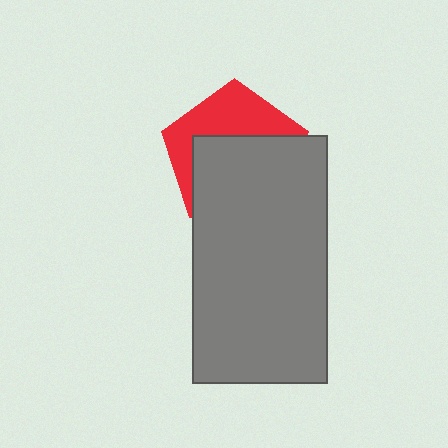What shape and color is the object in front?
The object in front is a gray rectangle.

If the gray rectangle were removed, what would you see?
You would see the complete red pentagon.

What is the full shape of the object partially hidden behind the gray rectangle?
The partially hidden object is a red pentagon.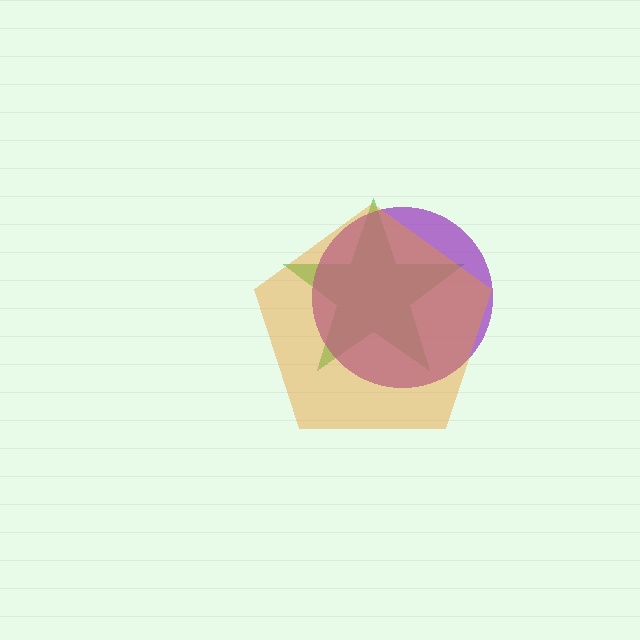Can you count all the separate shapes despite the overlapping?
Yes, there are 3 separate shapes.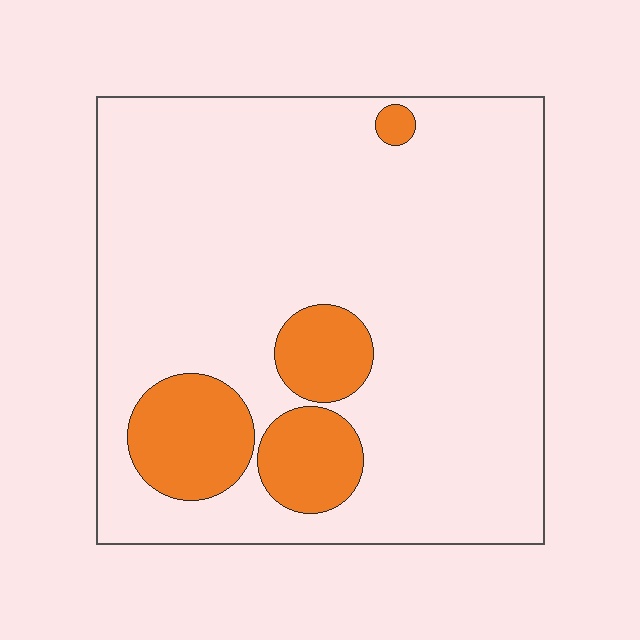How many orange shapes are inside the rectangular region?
4.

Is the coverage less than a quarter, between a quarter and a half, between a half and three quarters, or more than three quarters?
Less than a quarter.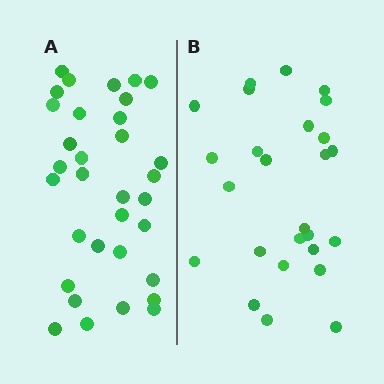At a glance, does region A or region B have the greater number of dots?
Region A (the left region) has more dots.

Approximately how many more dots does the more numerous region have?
Region A has roughly 8 or so more dots than region B.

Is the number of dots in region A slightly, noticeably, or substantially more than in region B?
Region A has noticeably more, but not dramatically so. The ratio is roughly 1.3 to 1.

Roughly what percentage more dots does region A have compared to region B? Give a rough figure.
About 25% more.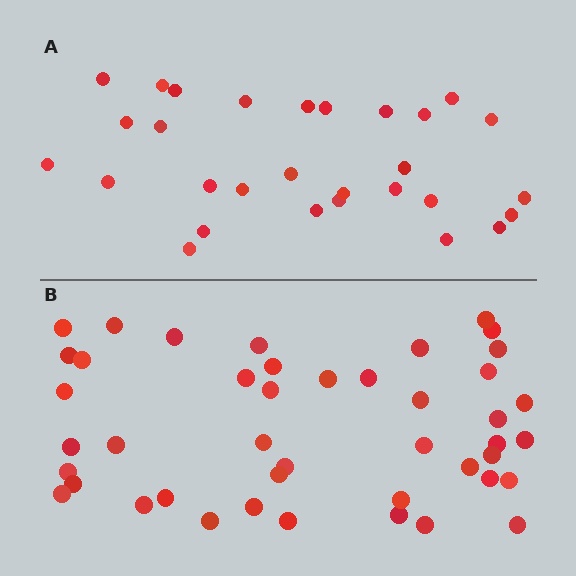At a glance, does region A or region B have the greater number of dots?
Region B (the bottom region) has more dots.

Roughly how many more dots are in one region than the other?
Region B has approximately 15 more dots than region A.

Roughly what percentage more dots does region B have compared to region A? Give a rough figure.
About 50% more.